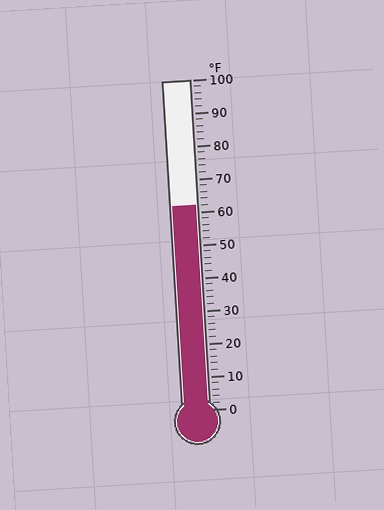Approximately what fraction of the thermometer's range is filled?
The thermometer is filled to approximately 60% of its range.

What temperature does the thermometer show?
The thermometer shows approximately 62°F.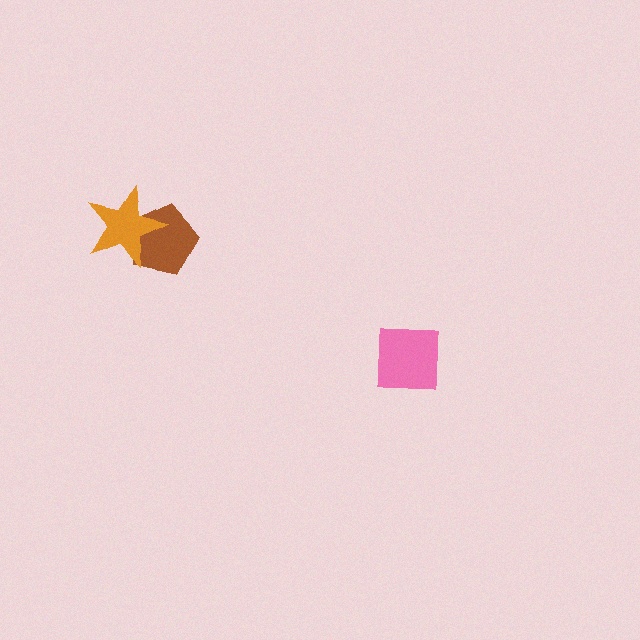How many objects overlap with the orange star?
1 object overlaps with the orange star.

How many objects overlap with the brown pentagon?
1 object overlaps with the brown pentagon.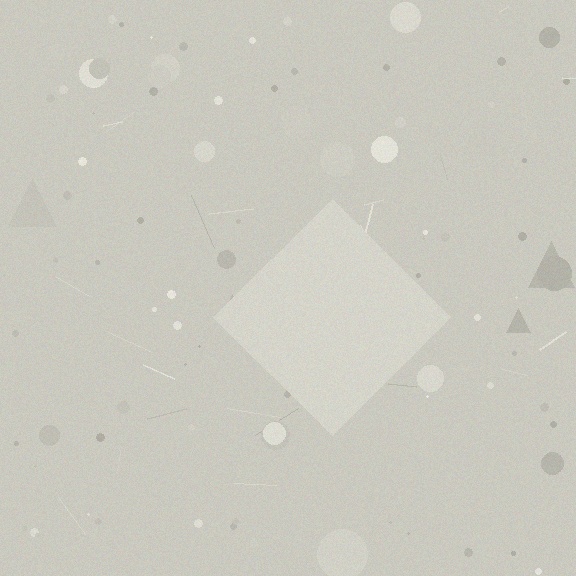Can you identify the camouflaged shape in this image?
The camouflaged shape is a diamond.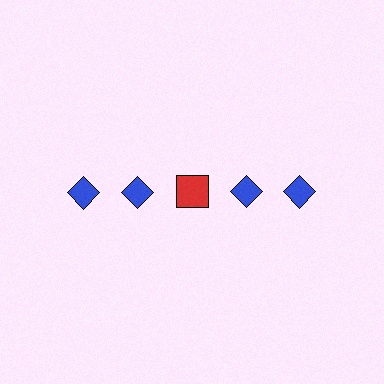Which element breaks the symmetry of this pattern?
The red square in the top row, center column breaks the symmetry. All other shapes are blue diamonds.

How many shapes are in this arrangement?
There are 5 shapes arranged in a grid pattern.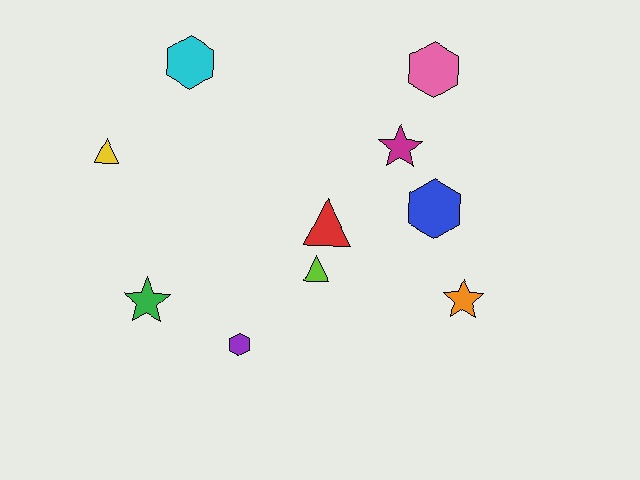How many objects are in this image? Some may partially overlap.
There are 10 objects.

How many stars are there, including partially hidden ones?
There are 3 stars.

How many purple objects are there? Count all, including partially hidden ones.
There is 1 purple object.